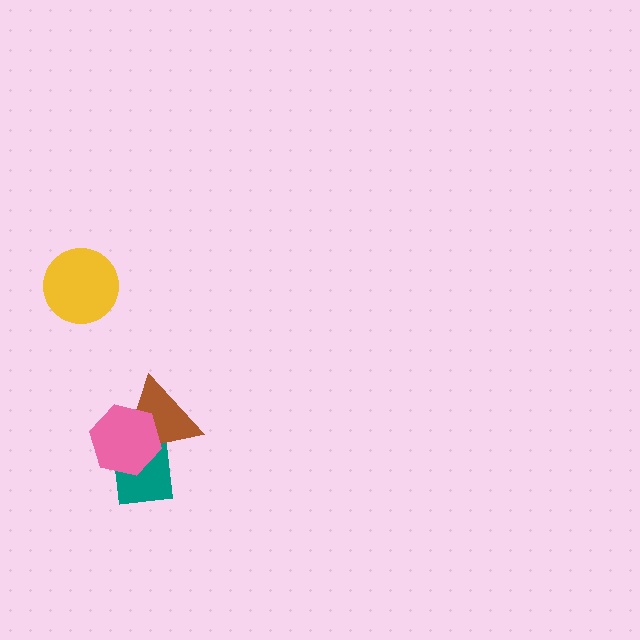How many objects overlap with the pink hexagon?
2 objects overlap with the pink hexagon.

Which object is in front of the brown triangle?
The pink hexagon is in front of the brown triangle.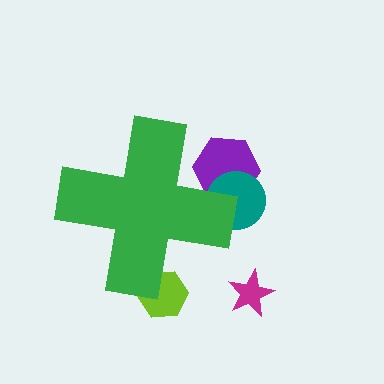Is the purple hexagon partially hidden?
Yes, the purple hexagon is partially hidden behind the green cross.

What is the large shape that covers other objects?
A green cross.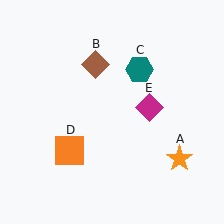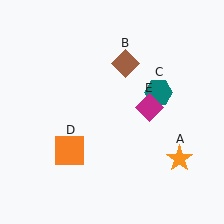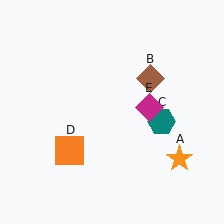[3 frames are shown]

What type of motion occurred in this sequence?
The brown diamond (object B), teal hexagon (object C) rotated clockwise around the center of the scene.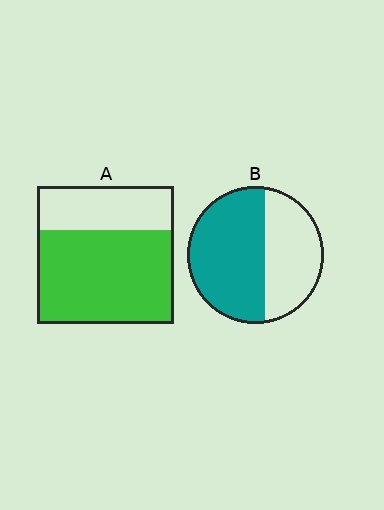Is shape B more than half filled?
Yes.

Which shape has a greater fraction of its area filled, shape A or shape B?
Shape A.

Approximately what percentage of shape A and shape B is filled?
A is approximately 70% and B is approximately 60%.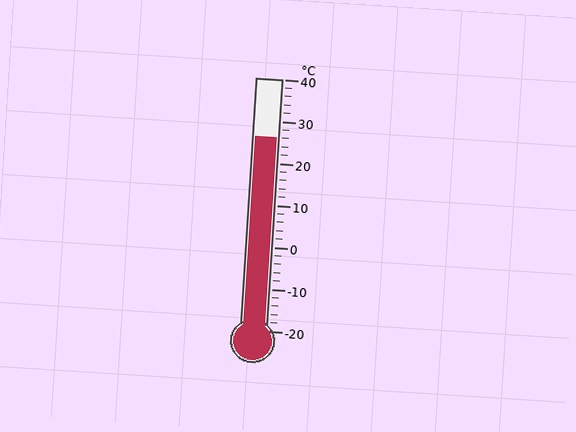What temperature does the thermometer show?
The thermometer shows approximately 26°C.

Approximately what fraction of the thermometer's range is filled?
The thermometer is filled to approximately 75% of its range.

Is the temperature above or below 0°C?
The temperature is above 0°C.